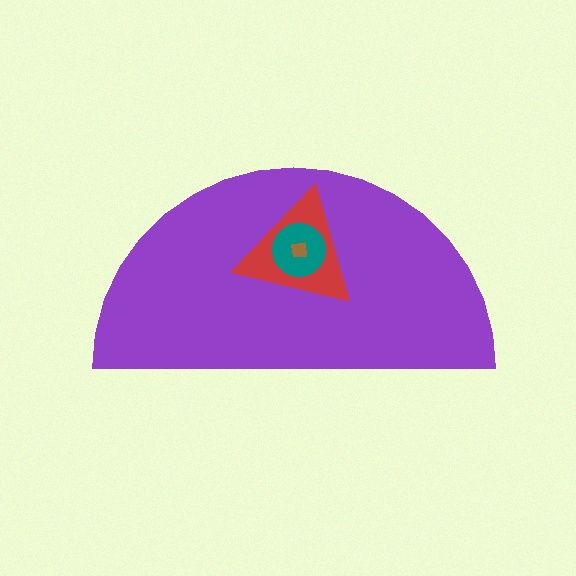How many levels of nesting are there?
4.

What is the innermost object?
The brown square.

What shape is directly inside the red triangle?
The teal circle.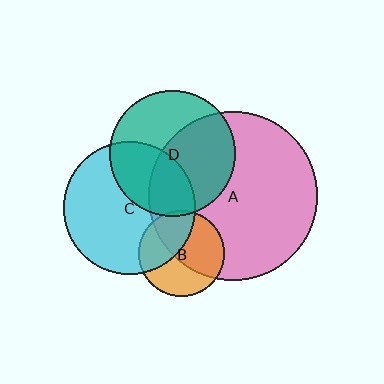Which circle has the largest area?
Circle A (pink).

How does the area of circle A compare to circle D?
Approximately 1.8 times.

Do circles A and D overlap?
Yes.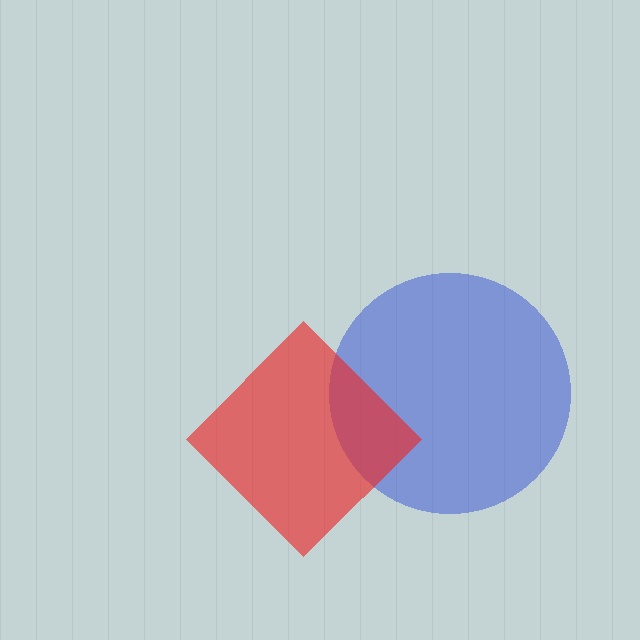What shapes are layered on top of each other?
The layered shapes are: a blue circle, a red diamond.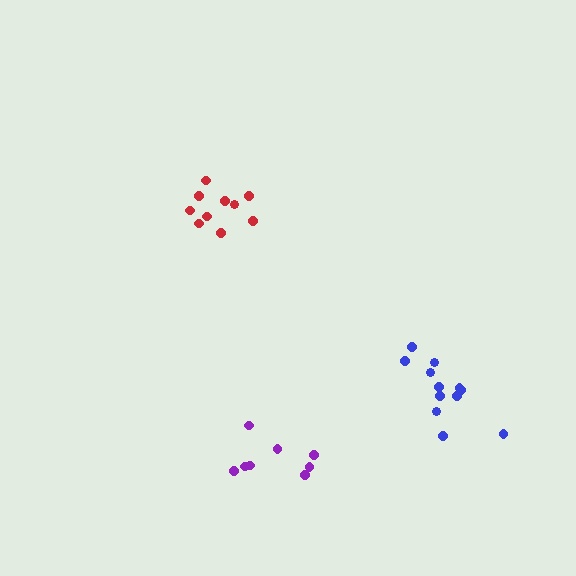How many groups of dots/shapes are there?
There are 3 groups.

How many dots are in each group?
Group 1: 8 dots, Group 2: 12 dots, Group 3: 10 dots (30 total).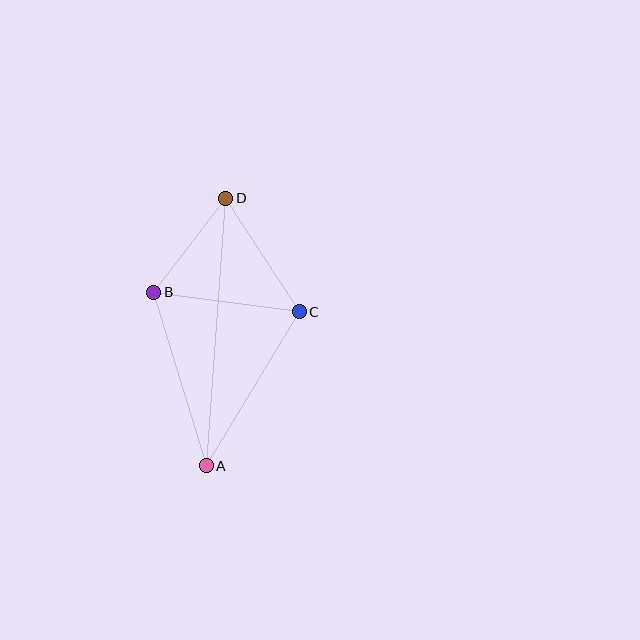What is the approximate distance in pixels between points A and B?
The distance between A and B is approximately 182 pixels.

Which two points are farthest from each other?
Points A and D are farthest from each other.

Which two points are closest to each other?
Points B and D are closest to each other.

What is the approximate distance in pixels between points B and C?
The distance between B and C is approximately 147 pixels.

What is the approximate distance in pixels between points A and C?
The distance between A and C is approximately 180 pixels.